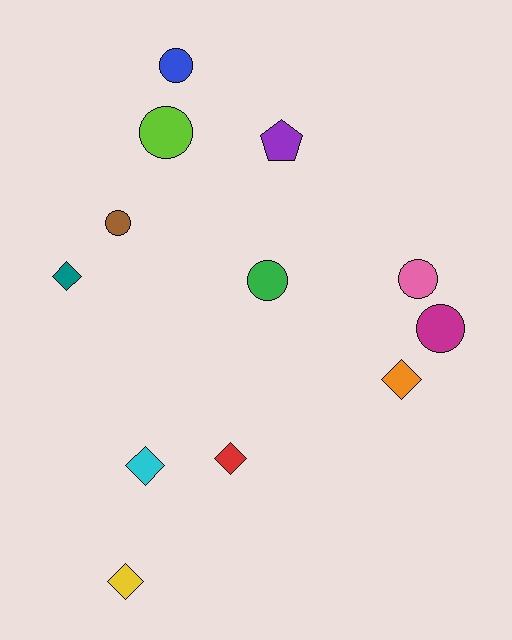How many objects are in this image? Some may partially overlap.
There are 12 objects.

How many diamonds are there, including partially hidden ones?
There are 5 diamonds.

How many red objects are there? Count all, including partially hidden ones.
There is 1 red object.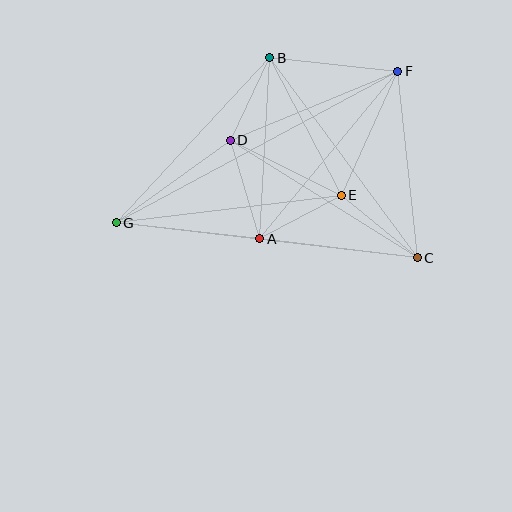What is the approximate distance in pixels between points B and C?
The distance between B and C is approximately 249 pixels.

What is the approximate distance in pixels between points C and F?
The distance between C and F is approximately 188 pixels.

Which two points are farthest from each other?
Points F and G are farthest from each other.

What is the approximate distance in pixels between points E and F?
The distance between E and F is approximately 136 pixels.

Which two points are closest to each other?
Points B and D are closest to each other.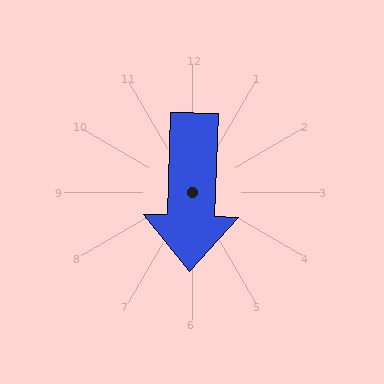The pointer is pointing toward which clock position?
Roughly 6 o'clock.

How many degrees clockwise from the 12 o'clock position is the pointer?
Approximately 182 degrees.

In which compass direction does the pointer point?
South.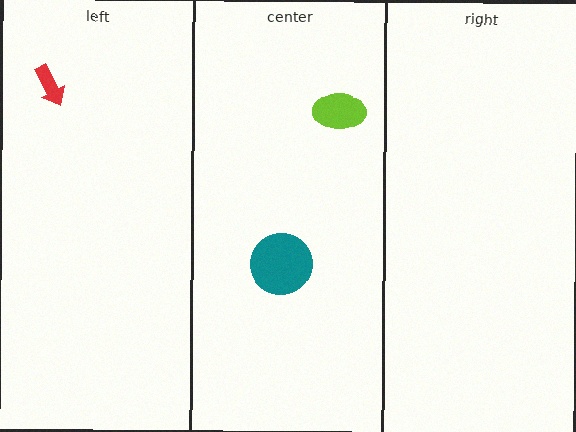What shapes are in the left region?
The red arrow.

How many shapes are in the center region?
2.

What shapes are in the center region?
The lime ellipse, the teal circle.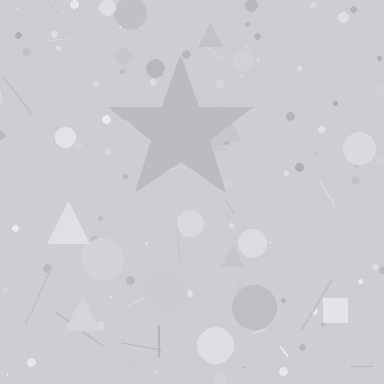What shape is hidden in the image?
A star is hidden in the image.